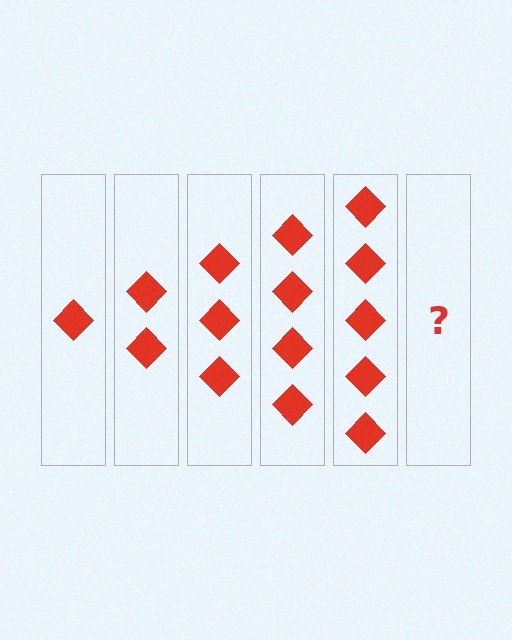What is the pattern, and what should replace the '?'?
The pattern is that each step adds one more diamond. The '?' should be 6 diamonds.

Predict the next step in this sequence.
The next step is 6 diamonds.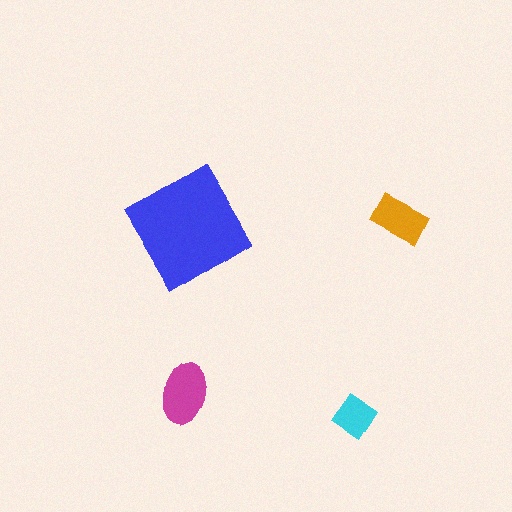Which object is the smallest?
The cyan diamond.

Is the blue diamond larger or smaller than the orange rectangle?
Larger.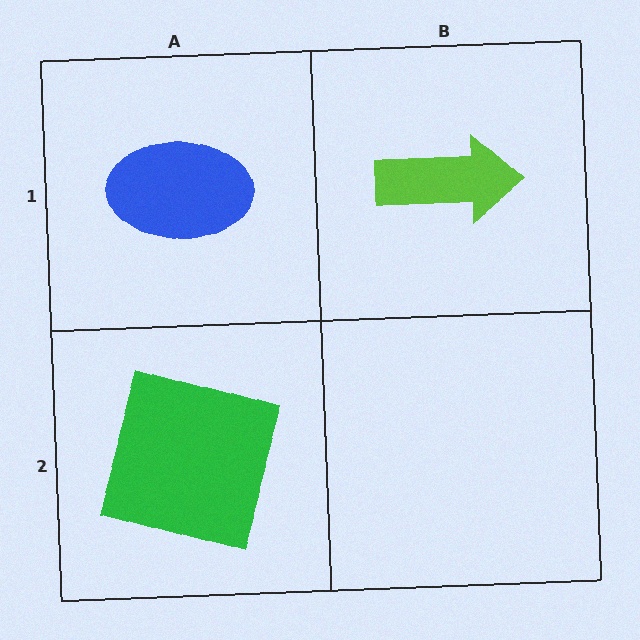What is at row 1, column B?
A lime arrow.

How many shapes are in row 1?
2 shapes.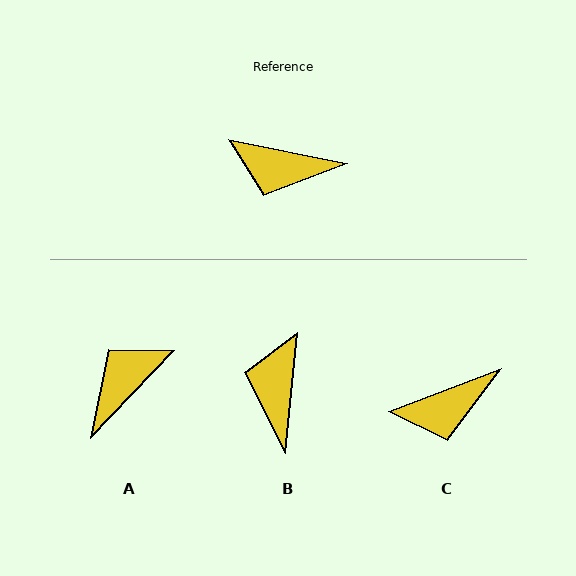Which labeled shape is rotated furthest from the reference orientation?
A, about 123 degrees away.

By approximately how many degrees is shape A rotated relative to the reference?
Approximately 123 degrees clockwise.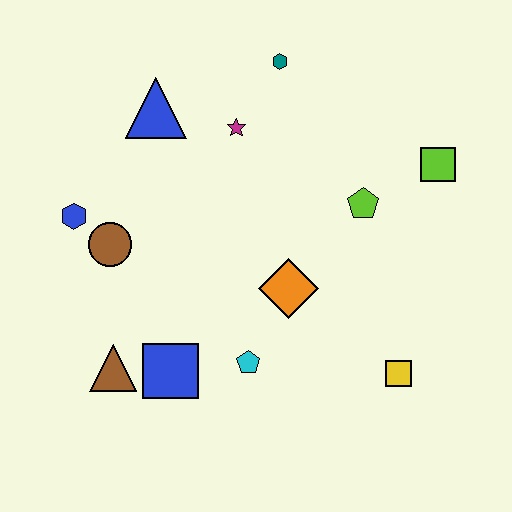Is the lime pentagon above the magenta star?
No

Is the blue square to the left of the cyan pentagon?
Yes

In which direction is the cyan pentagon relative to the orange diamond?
The cyan pentagon is below the orange diamond.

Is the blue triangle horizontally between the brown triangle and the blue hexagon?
No